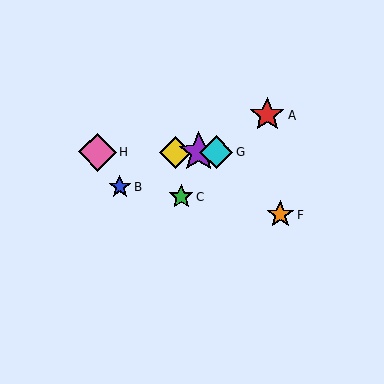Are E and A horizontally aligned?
No, E is at y≈152 and A is at y≈115.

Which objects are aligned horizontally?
Objects D, E, G, H are aligned horizontally.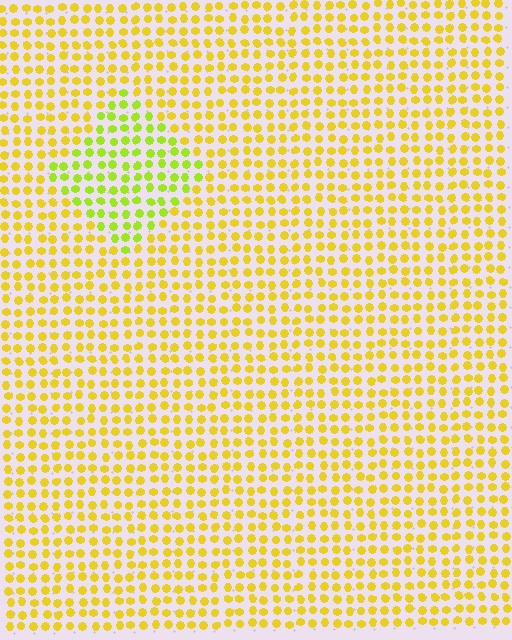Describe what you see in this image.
The image is filled with small yellow elements in a uniform arrangement. A diamond-shaped region is visible where the elements are tinted to a slightly different hue, forming a subtle color boundary.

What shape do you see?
I see a diamond.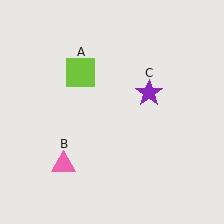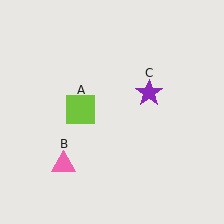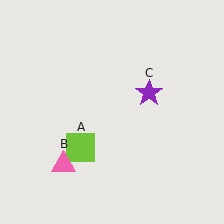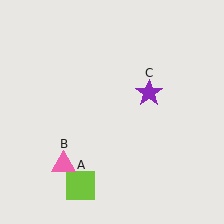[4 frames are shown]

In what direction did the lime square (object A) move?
The lime square (object A) moved down.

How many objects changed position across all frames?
1 object changed position: lime square (object A).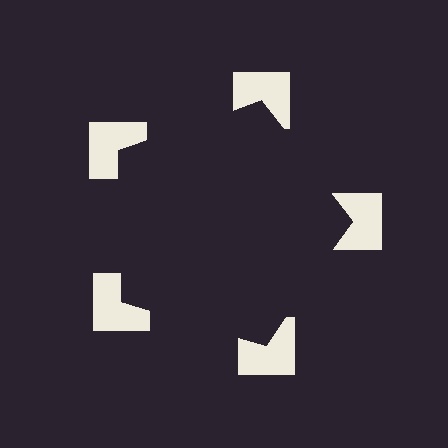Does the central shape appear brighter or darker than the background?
It typically appears slightly darker than the background, even though no actual brightness change is drawn.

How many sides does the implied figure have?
5 sides.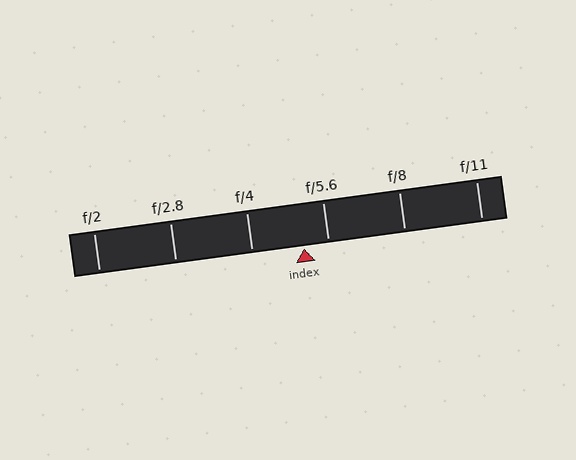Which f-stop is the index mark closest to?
The index mark is closest to f/5.6.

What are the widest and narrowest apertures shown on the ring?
The widest aperture shown is f/2 and the narrowest is f/11.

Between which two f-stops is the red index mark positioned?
The index mark is between f/4 and f/5.6.